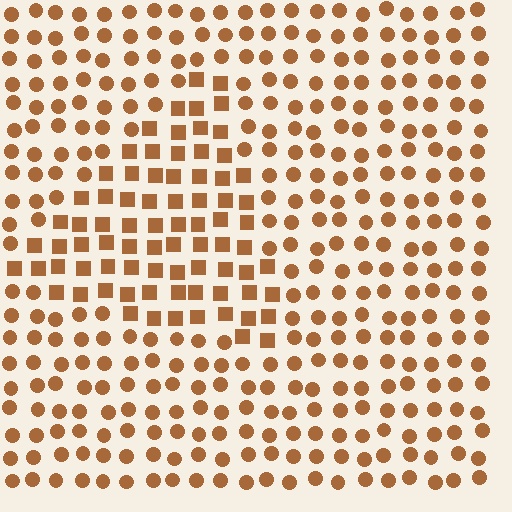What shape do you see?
I see a triangle.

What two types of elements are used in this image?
The image uses squares inside the triangle region and circles outside it.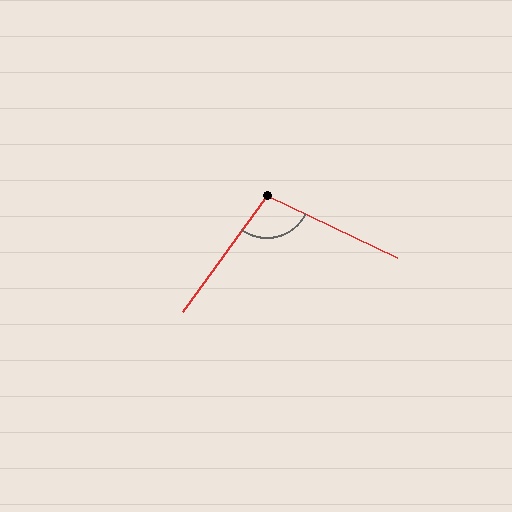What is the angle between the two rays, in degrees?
Approximately 100 degrees.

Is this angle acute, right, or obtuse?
It is obtuse.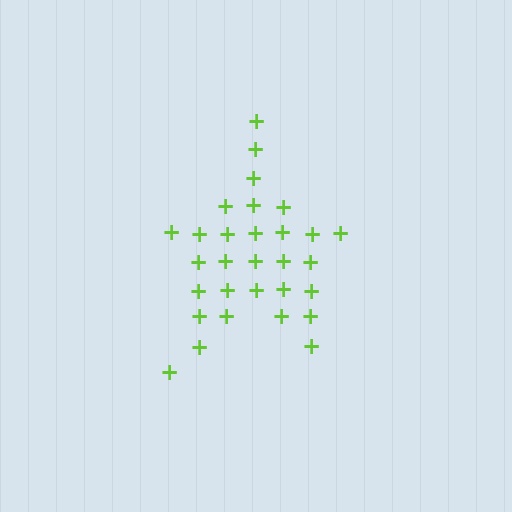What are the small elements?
The small elements are plus signs.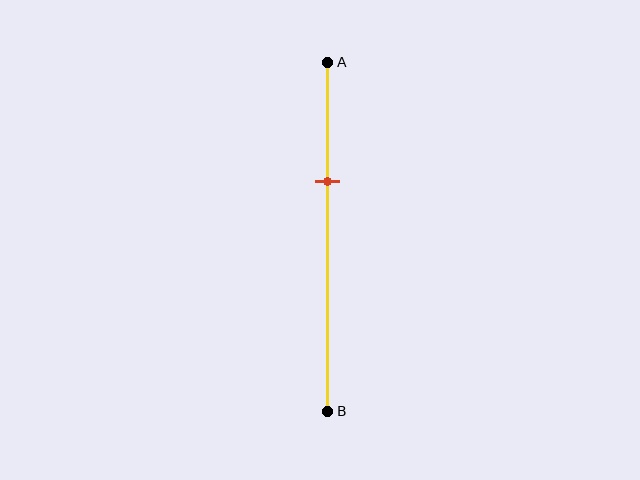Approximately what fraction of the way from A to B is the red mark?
The red mark is approximately 35% of the way from A to B.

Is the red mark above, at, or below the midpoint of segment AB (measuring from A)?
The red mark is above the midpoint of segment AB.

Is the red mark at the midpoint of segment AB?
No, the mark is at about 35% from A, not at the 50% midpoint.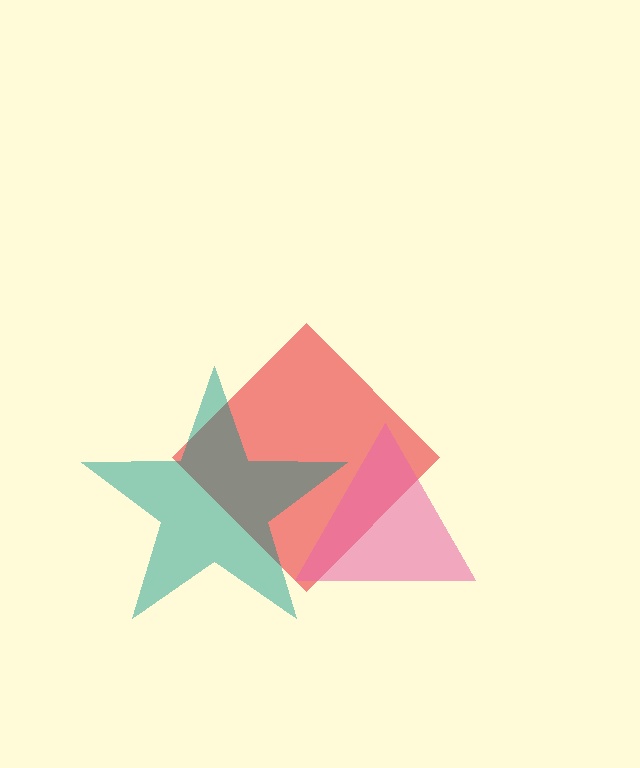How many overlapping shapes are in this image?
There are 3 overlapping shapes in the image.